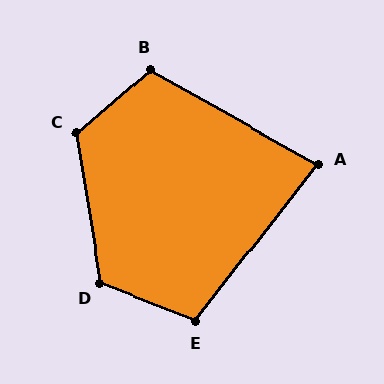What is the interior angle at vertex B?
Approximately 110 degrees (obtuse).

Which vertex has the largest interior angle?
C, at approximately 122 degrees.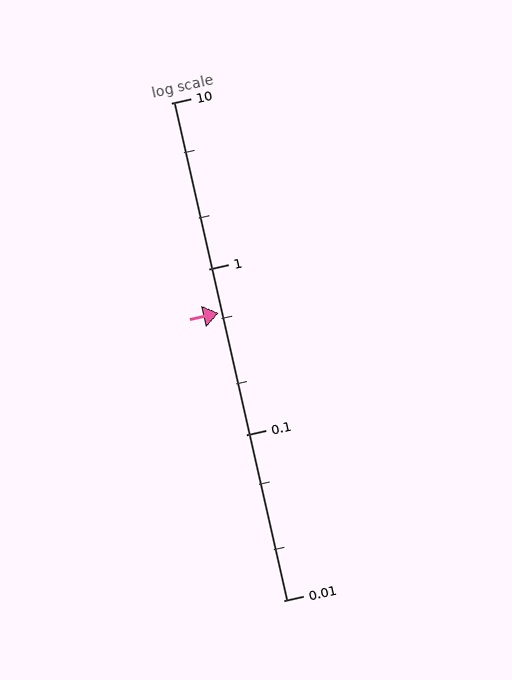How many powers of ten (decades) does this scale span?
The scale spans 3 decades, from 0.01 to 10.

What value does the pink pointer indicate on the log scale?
The pointer indicates approximately 0.54.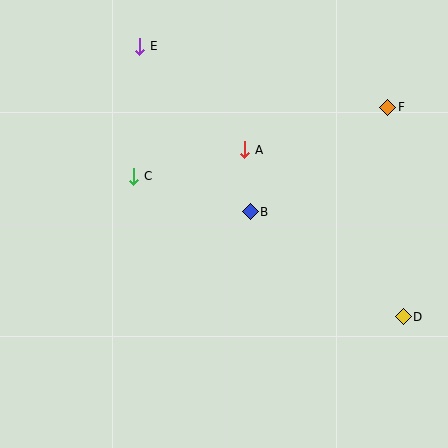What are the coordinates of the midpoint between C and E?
The midpoint between C and E is at (137, 111).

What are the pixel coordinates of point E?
Point E is at (140, 46).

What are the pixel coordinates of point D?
Point D is at (403, 317).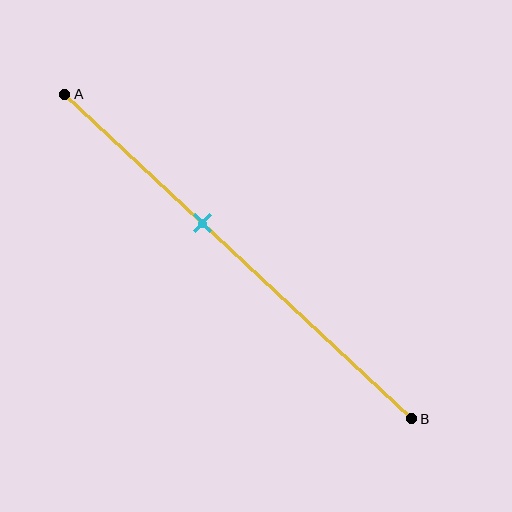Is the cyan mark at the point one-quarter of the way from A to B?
No, the mark is at about 40% from A, not at the 25% one-quarter point.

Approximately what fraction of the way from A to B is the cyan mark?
The cyan mark is approximately 40% of the way from A to B.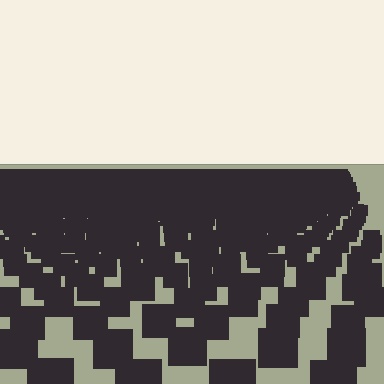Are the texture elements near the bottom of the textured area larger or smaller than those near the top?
Larger. Near the bottom, elements are closer to the viewer and appear at a bigger on-screen size.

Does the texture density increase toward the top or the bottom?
Density increases toward the top.